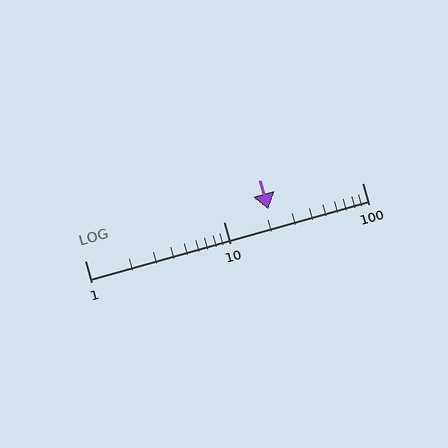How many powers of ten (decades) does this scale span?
The scale spans 2 decades, from 1 to 100.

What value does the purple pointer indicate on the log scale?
The pointer indicates approximately 21.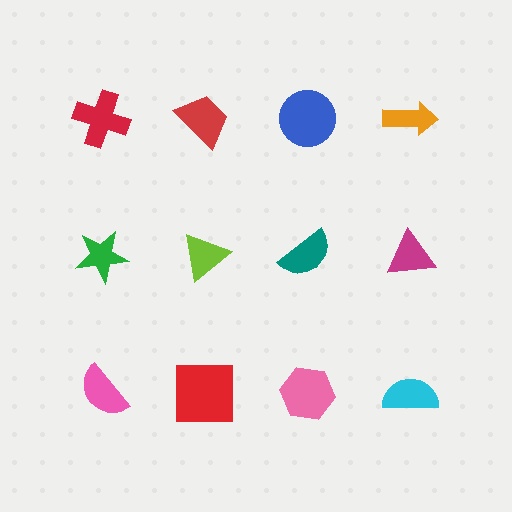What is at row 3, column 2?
A red square.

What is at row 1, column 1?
A red cross.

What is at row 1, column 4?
An orange arrow.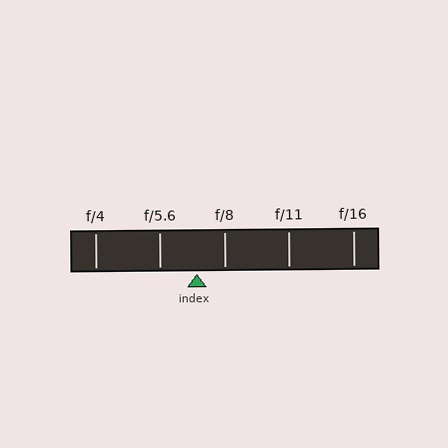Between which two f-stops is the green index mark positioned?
The index mark is between f/5.6 and f/8.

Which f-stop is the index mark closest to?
The index mark is closest to f/8.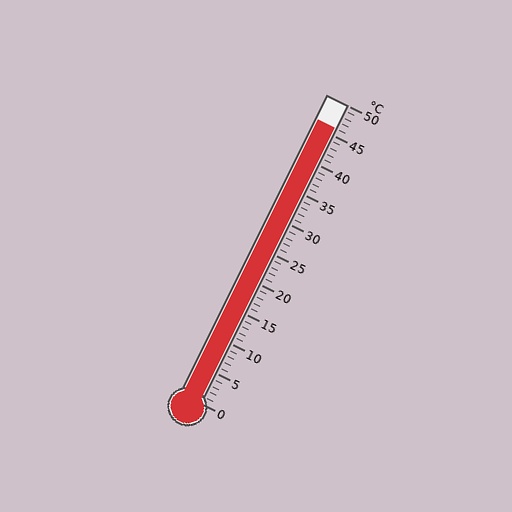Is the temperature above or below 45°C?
The temperature is above 45°C.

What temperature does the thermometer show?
The thermometer shows approximately 46°C.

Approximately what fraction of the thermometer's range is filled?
The thermometer is filled to approximately 90% of its range.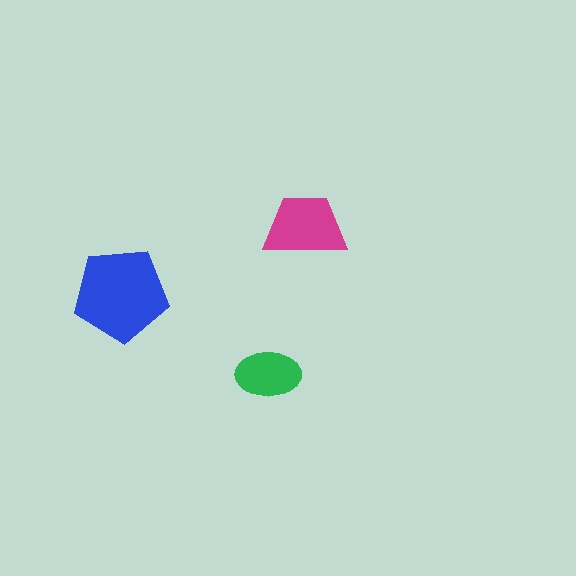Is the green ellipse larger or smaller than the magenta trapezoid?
Smaller.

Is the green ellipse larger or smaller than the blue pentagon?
Smaller.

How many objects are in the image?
There are 3 objects in the image.